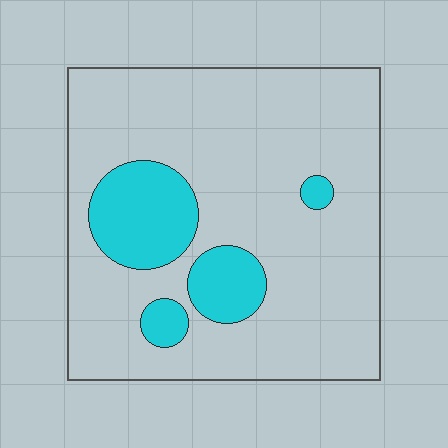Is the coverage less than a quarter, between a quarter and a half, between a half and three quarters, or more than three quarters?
Less than a quarter.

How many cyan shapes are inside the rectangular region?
4.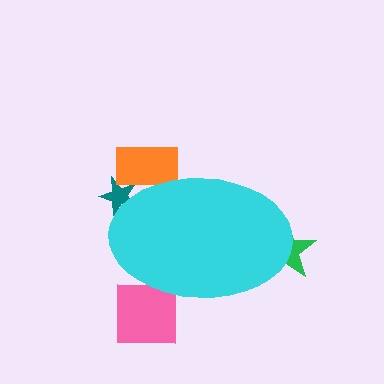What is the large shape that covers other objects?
A cyan ellipse.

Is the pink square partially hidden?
Yes, the pink square is partially hidden behind the cyan ellipse.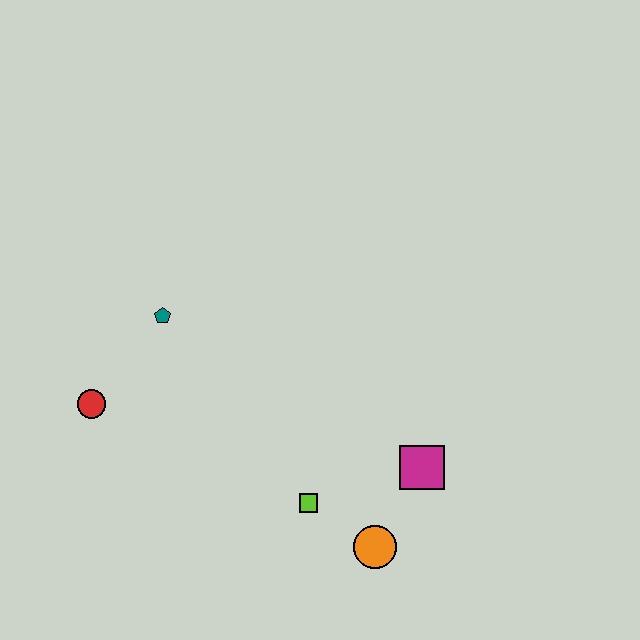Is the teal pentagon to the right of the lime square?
No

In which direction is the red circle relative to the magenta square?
The red circle is to the left of the magenta square.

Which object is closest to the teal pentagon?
The red circle is closest to the teal pentagon.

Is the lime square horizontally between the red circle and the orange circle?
Yes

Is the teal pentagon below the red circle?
No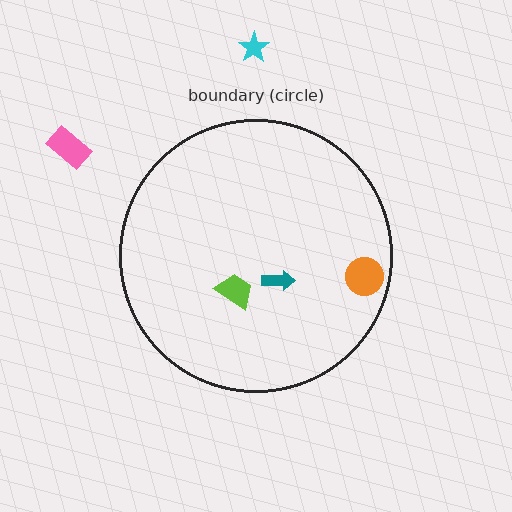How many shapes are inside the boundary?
3 inside, 2 outside.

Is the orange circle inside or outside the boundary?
Inside.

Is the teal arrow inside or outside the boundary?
Inside.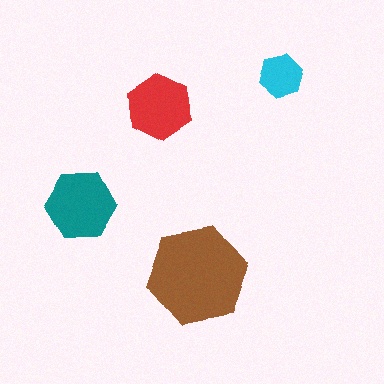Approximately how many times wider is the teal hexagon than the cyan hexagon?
About 1.5 times wider.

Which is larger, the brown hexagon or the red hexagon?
The brown one.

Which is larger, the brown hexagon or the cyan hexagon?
The brown one.